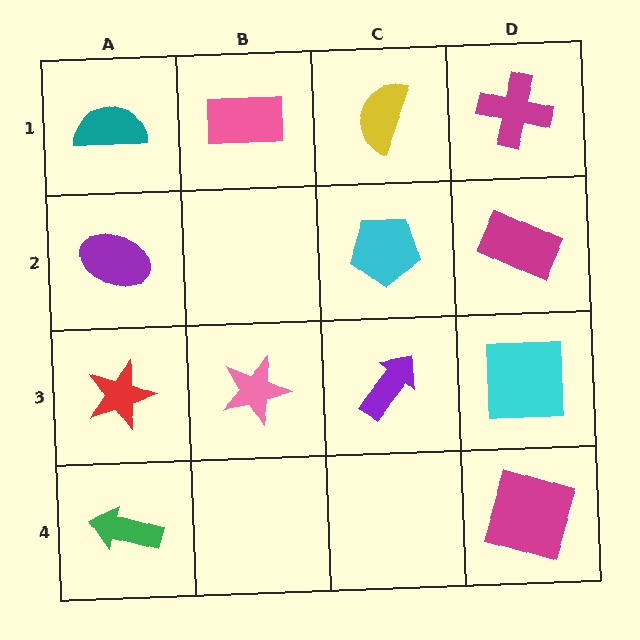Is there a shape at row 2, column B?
No, that cell is empty.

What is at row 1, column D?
A magenta cross.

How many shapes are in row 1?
4 shapes.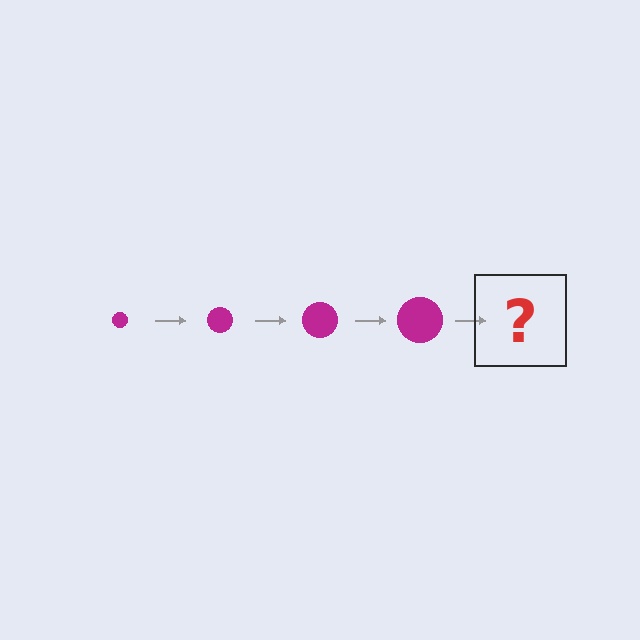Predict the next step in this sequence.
The next step is a magenta circle, larger than the previous one.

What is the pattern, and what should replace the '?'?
The pattern is that the circle gets progressively larger each step. The '?' should be a magenta circle, larger than the previous one.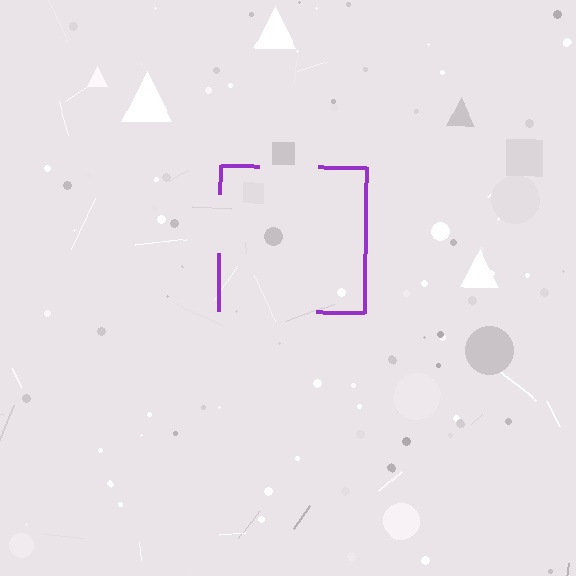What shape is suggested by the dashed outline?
The dashed outline suggests a square.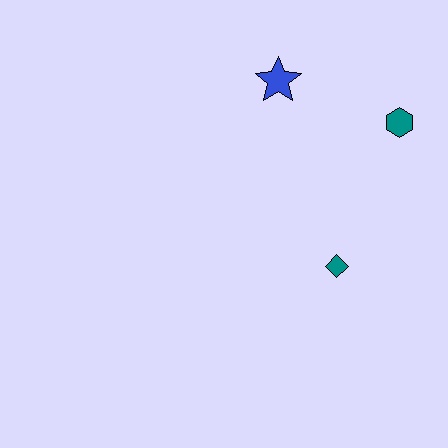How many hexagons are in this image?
There is 1 hexagon.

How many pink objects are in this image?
There are no pink objects.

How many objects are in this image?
There are 3 objects.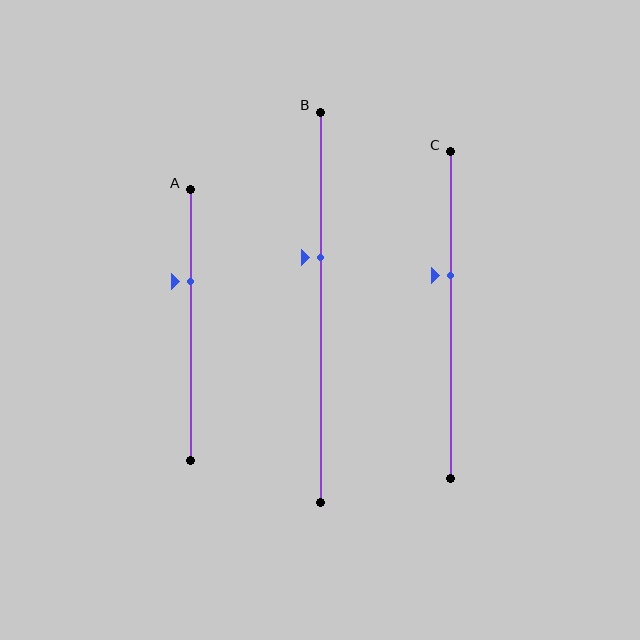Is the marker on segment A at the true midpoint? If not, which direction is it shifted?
No, the marker on segment A is shifted upward by about 16% of the segment length.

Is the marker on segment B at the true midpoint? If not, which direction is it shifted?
No, the marker on segment B is shifted upward by about 13% of the segment length.